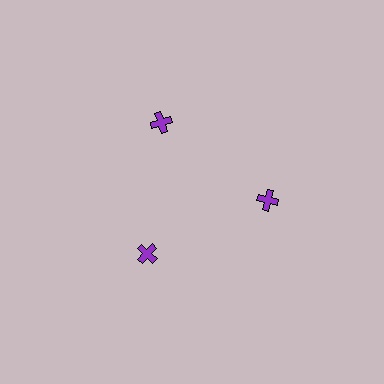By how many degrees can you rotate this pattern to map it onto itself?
The pattern maps onto itself every 120 degrees of rotation.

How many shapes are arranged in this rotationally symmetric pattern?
There are 3 shapes, arranged in 3 groups of 1.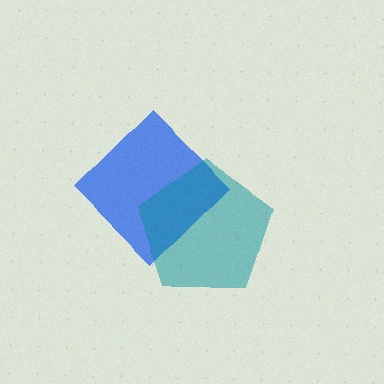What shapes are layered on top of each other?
The layered shapes are: a blue diamond, a teal pentagon.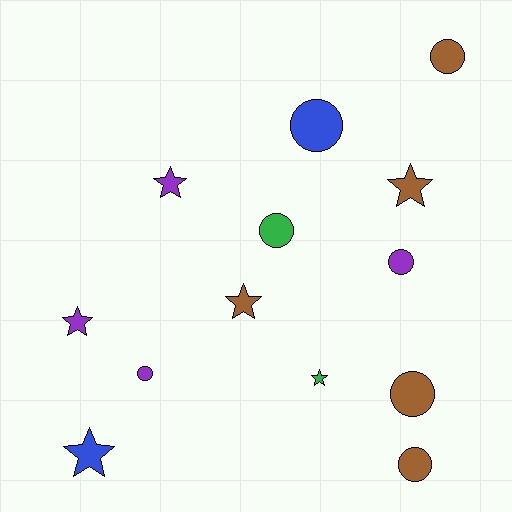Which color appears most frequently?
Brown, with 5 objects.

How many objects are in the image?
There are 13 objects.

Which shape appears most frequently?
Circle, with 7 objects.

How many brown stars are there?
There are 2 brown stars.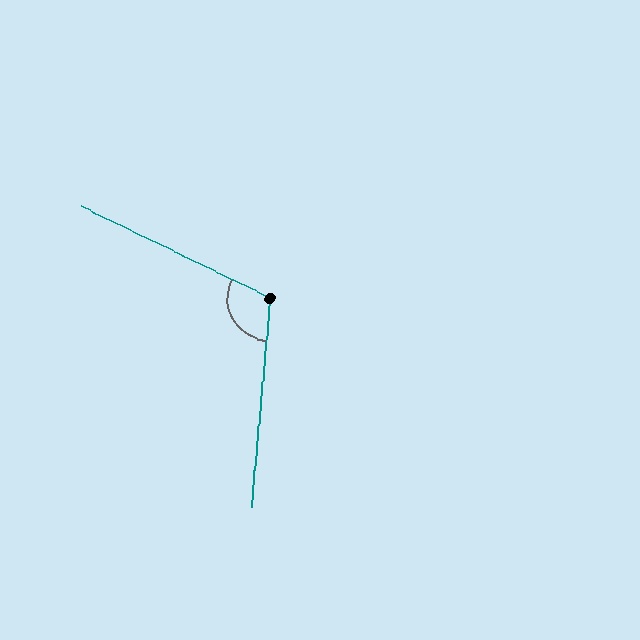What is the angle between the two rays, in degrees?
Approximately 111 degrees.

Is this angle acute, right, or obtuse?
It is obtuse.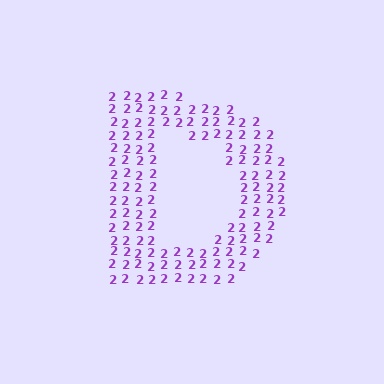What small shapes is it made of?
It is made of small digit 2's.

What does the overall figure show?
The overall figure shows the letter D.